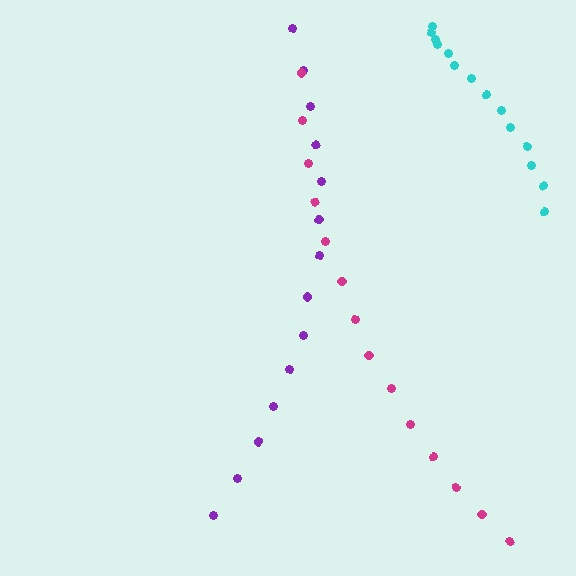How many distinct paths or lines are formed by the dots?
There are 3 distinct paths.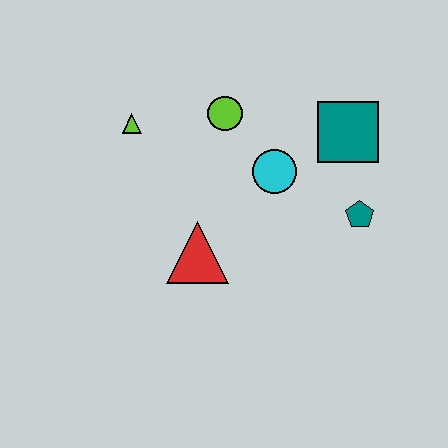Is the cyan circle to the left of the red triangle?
No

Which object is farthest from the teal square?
The lime triangle is farthest from the teal square.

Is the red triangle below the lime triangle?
Yes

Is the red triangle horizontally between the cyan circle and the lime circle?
No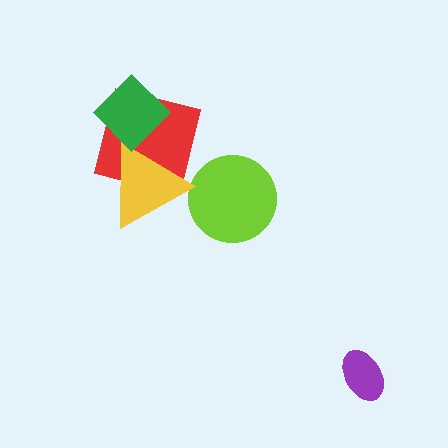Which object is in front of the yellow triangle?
The green diamond is in front of the yellow triangle.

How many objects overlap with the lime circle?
0 objects overlap with the lime circle.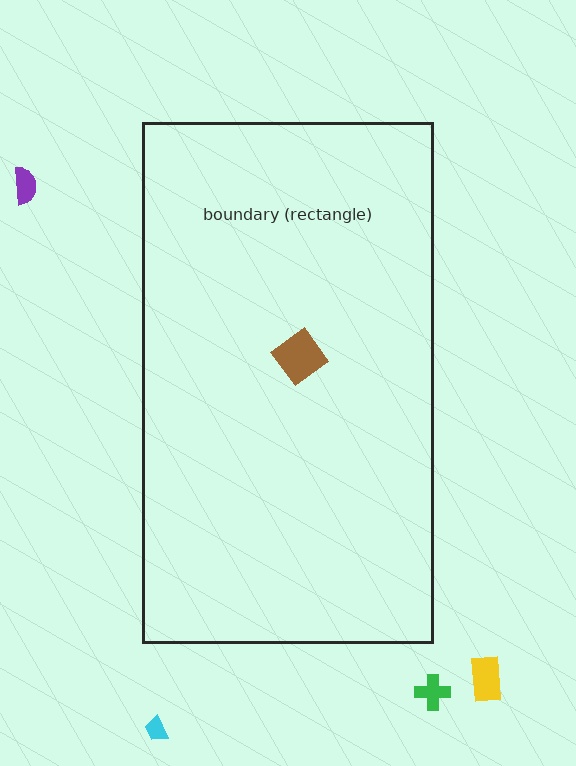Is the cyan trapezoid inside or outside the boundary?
Outside.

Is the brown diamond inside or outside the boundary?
Inside.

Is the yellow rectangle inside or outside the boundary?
Outside.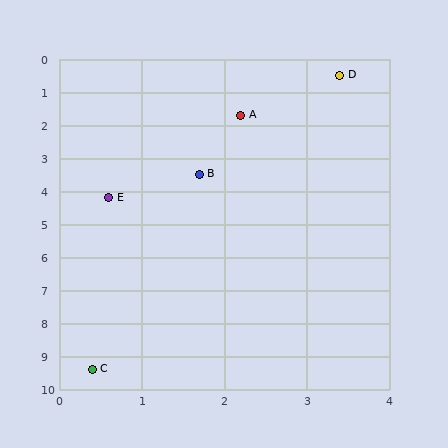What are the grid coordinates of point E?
Point E is at approximately (0.6, 4.2).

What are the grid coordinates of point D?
Point D is at approximately (3.4, 0.5).